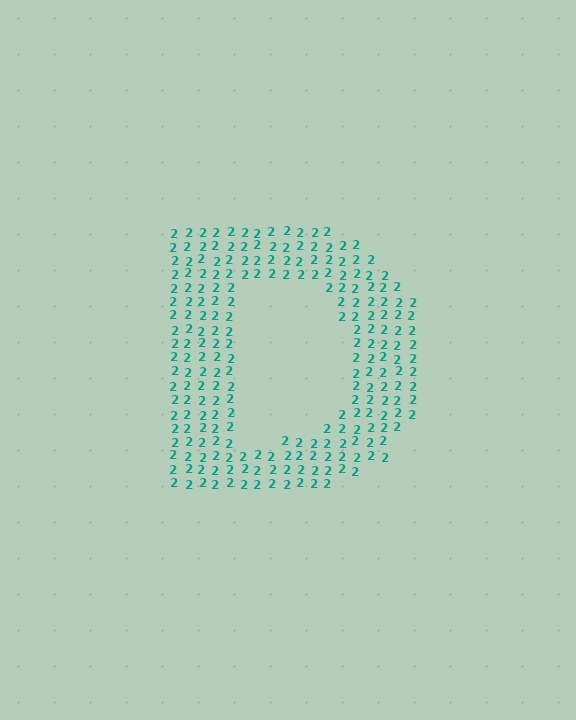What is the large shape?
The large shape is the letter D.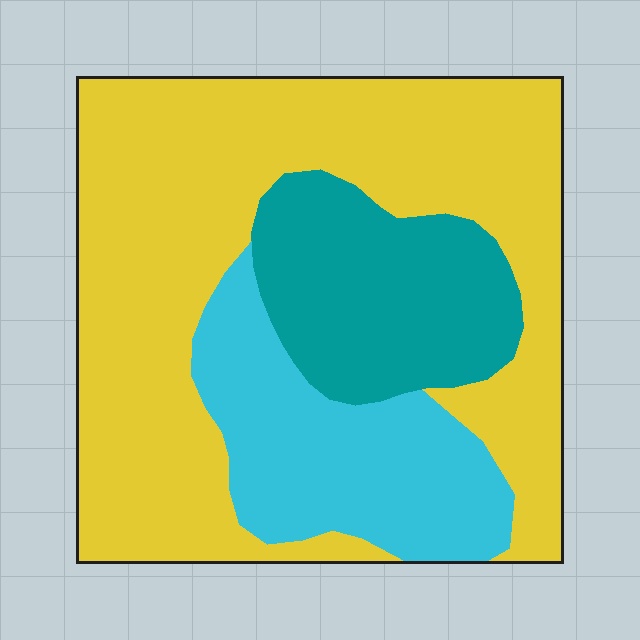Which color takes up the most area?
Yellow, at roughly 60%.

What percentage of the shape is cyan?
Cyan covers around 20% of the shape.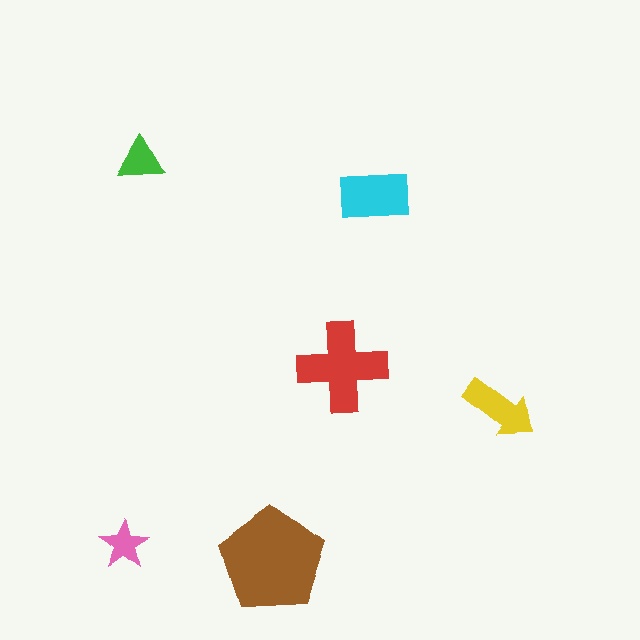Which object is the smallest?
The pink star.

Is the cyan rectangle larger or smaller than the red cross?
Smaller.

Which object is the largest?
The brown pentagon.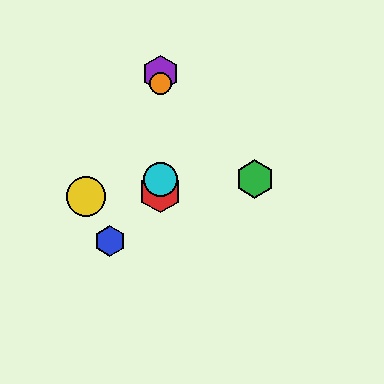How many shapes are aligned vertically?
4 shapes (the red hexagon, the purple hexagon, the orange circle, the cyan circle) are aligned vertically.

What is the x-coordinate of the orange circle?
The orange circle is at x≈160.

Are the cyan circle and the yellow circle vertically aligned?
No, the cyan circle is at x≈160 and the yellow circle is at x≈86.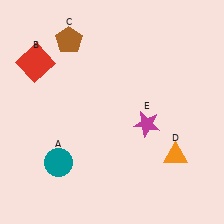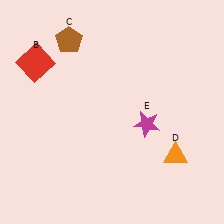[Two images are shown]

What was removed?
The teal circle (A) was removed in Image 2.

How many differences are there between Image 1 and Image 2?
There is 1 difference between the two images.